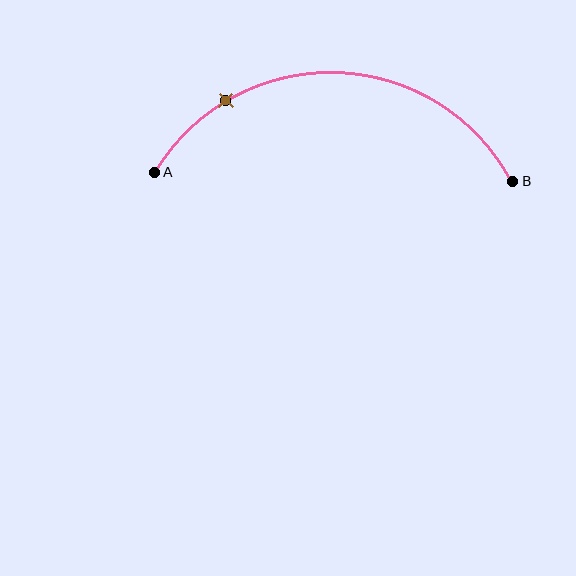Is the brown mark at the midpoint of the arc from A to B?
No. The brown mark lies on the arc but is closer to endpoint A. The arc midpoint would be at the point on the curve equidistant along the arc from both A and B.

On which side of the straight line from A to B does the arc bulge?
The arc bulges above the straight line connecting A and B.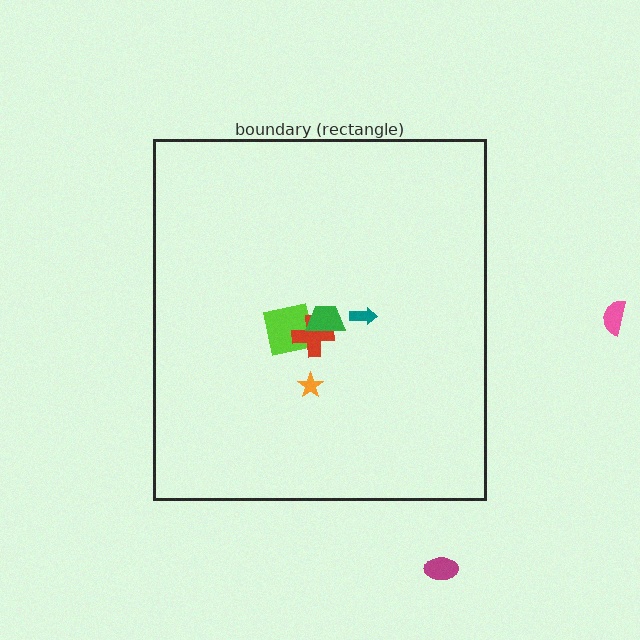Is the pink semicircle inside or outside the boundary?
Outside.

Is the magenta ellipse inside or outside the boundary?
Outside.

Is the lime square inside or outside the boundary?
Inside.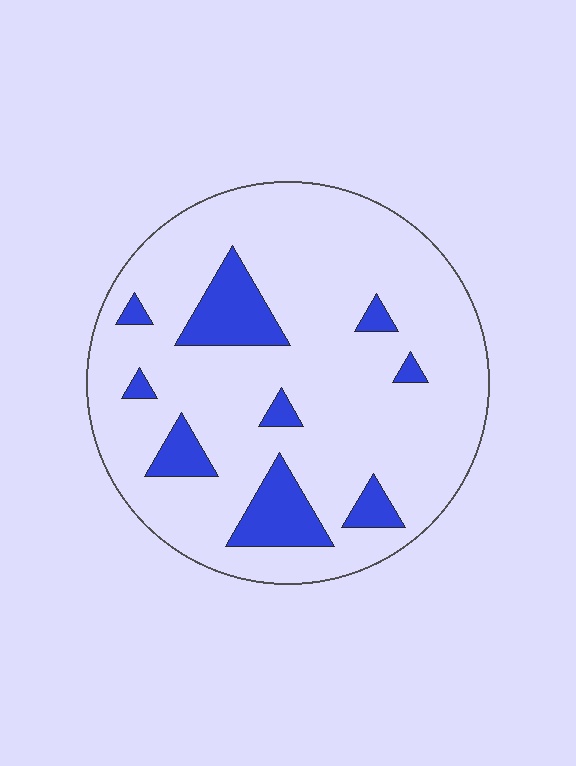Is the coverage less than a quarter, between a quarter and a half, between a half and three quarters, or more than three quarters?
Less than a quarter.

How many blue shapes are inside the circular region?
9.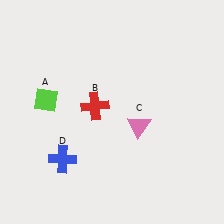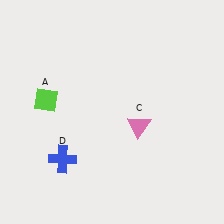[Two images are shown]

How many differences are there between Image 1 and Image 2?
There is 1 difference between the two images.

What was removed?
The red cross (B) was removed in Image 2.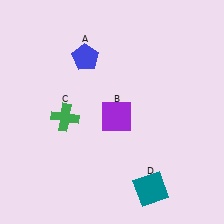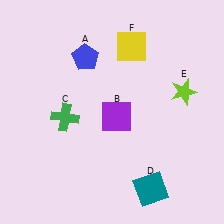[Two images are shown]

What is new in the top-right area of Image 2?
A lime star (E) was added in the top-right area of Image 2.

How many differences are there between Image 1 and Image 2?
There are 2 differences between the two images.